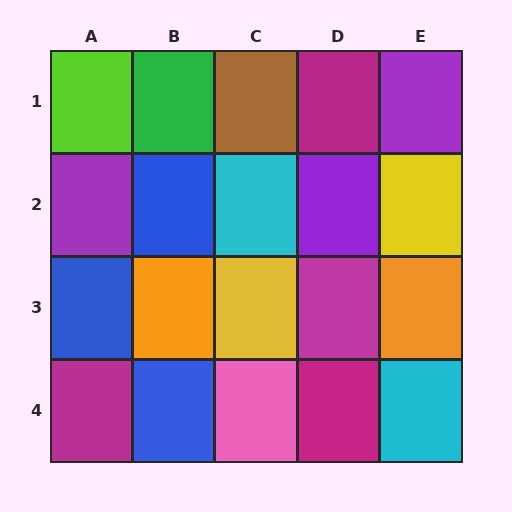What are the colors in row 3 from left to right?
Blue, orange, yellow, magenta, orange.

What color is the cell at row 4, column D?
Magenta.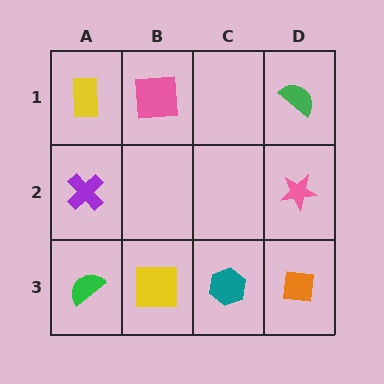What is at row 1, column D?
A green semicircle.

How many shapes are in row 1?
3 shapes.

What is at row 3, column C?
A teal hexagon.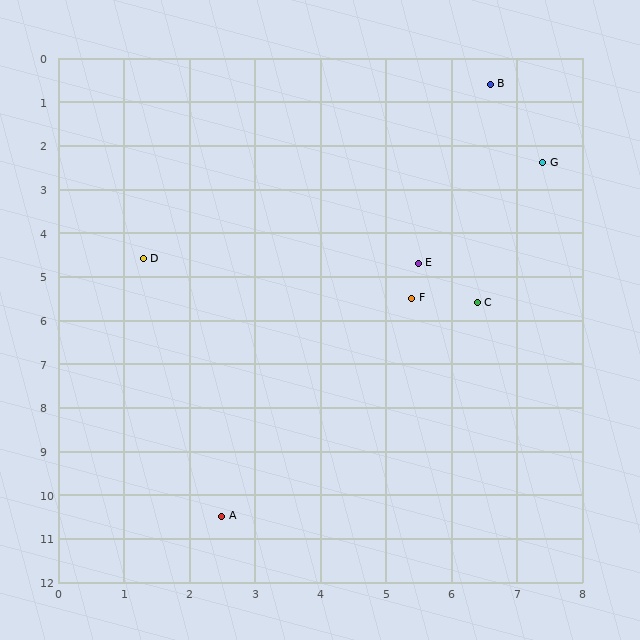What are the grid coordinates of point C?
Point C is at approximately (6.4, 5.6).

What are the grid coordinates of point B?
Point B is at approximately (6.6, 0.6).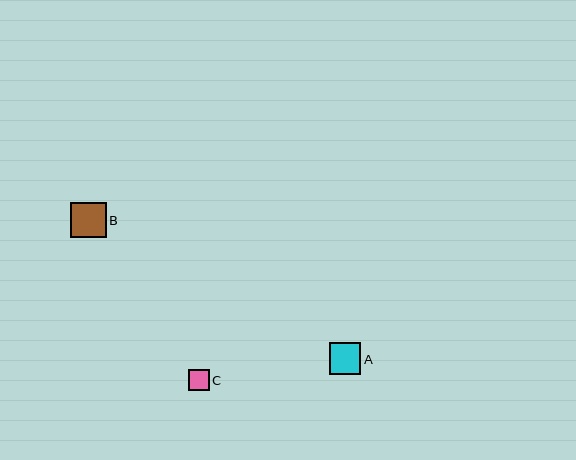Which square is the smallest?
Square C is the smallest with a size of approximately 21 pixels.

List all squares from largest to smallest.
From largest to smallest: B, A, C.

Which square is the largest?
Square B is the largest with a size of approximately 35 pixels.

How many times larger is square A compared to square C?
Square A is approximately 1.5 times the size of square C.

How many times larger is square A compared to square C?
Square A is approximately 1.5 times the size of square C.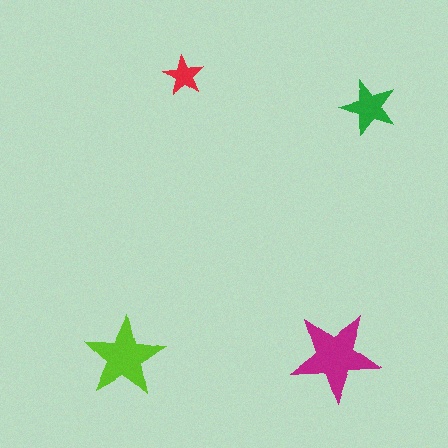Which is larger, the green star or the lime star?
The lime one.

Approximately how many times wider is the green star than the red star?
About 1.5 times wider.